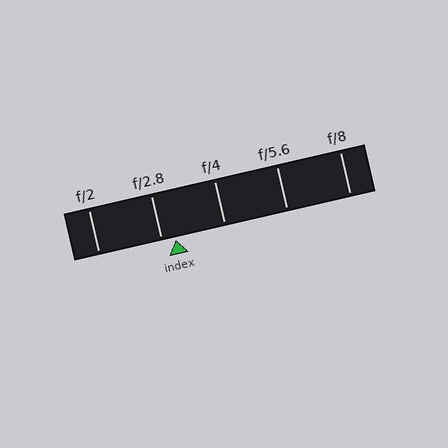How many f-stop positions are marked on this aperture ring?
There are 5 f-stop positions marked.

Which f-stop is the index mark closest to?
The index mark is closest to f/2.8.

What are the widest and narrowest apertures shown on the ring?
The widest aperture shown is f/2 and the narrowest is f/8.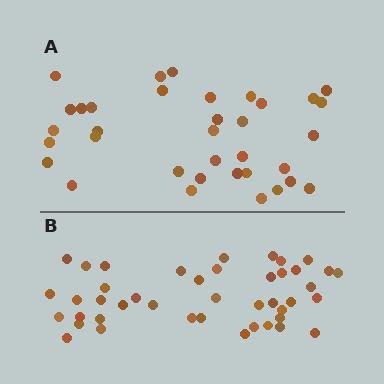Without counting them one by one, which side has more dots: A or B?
Region B (the bottom region) has more dots.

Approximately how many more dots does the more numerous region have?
Region B has roughly 8 or so more dots than region A.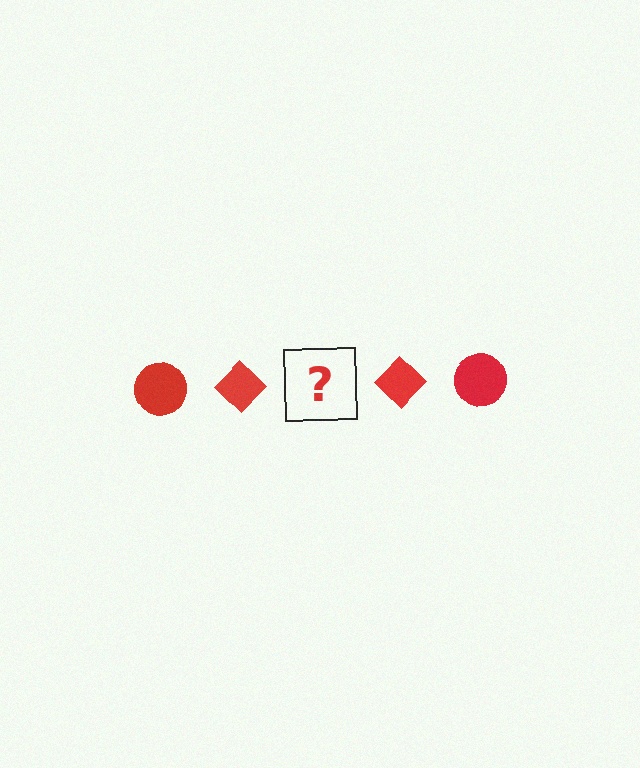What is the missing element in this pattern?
The missing element is a red circle.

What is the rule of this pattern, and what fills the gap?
The rule is that the pattern cycles through circle, diamond shapes in red. The gap should be filled with a red circle.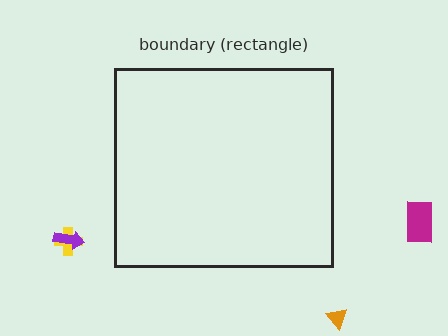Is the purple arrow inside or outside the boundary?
Outside.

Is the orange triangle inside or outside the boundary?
Outside.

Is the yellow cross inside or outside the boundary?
Outside.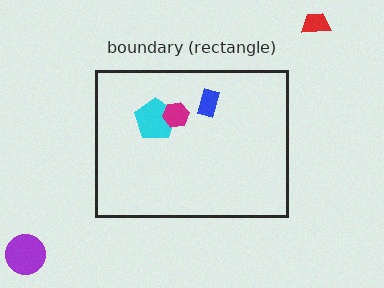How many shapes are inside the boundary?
3 inside, 2 outside.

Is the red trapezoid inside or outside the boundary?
Outside.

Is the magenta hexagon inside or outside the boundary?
Inside.